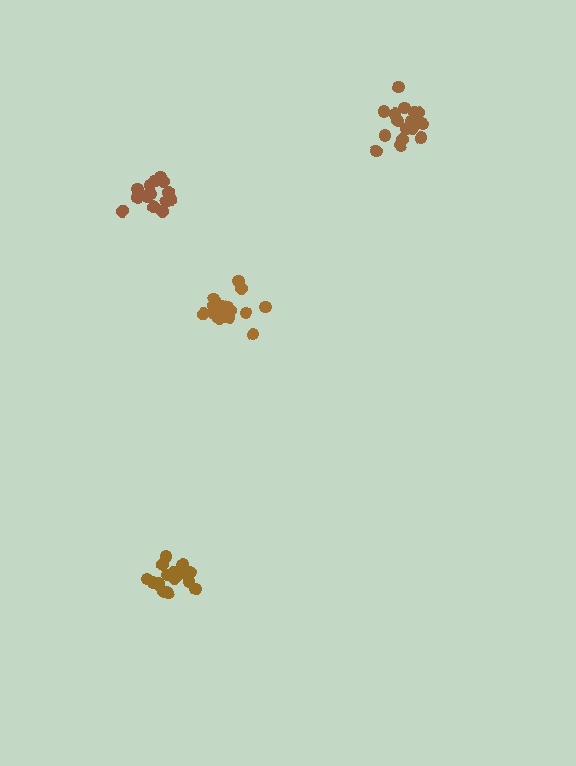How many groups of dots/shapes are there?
There are 4 groups.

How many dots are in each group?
Group 1: 16 dots, Group 2: 15 dots, Group 3: 16 dots, Group 4: 17 dots (64 total).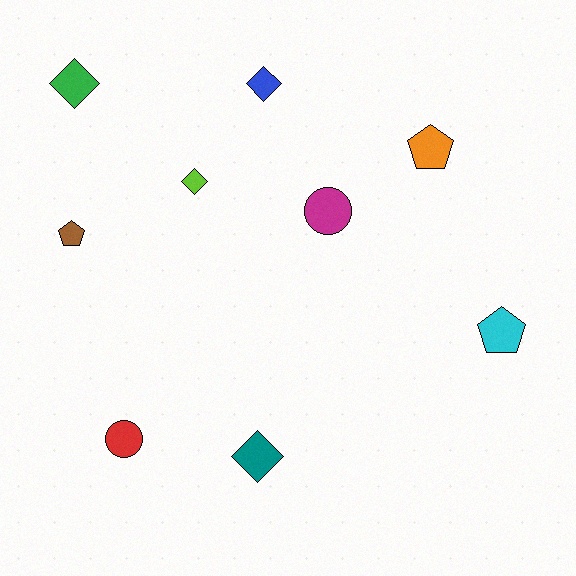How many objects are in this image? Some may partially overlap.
There are 9 objects.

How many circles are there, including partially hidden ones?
There are 2 circles.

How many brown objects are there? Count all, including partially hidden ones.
There is 1 brown object.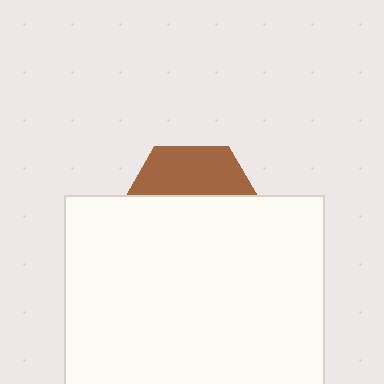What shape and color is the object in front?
The object in front is a white rectangle.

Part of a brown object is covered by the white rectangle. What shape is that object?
It is a hexagon.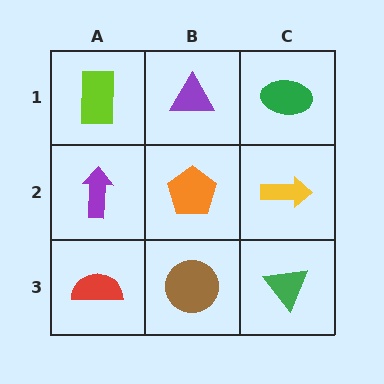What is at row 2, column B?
An orange pentagon.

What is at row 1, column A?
A lime rectangle.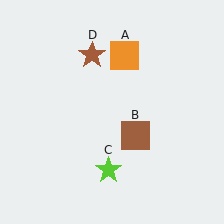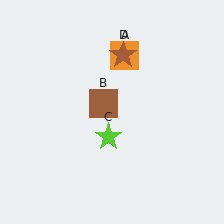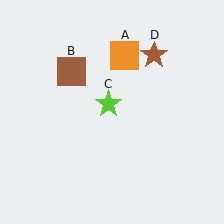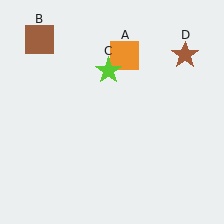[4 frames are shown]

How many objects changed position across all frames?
3 objects changed position: brown square (object B), lime star (object C), brown star (object D).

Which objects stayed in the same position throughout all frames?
Orange square (object A) remained stationary.